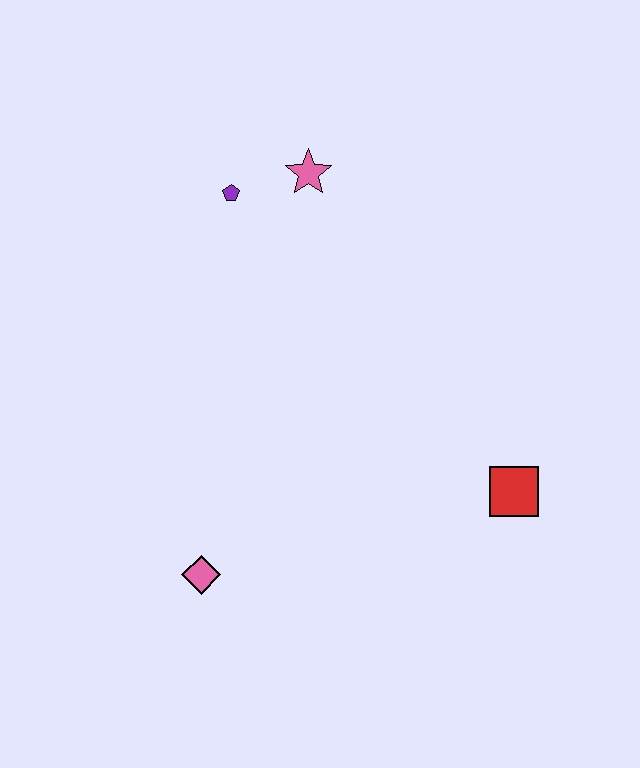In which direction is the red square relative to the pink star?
The red square is below the pink star.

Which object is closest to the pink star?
The purple pentagon is closest to the pink star.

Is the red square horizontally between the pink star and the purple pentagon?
No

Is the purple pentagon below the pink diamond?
No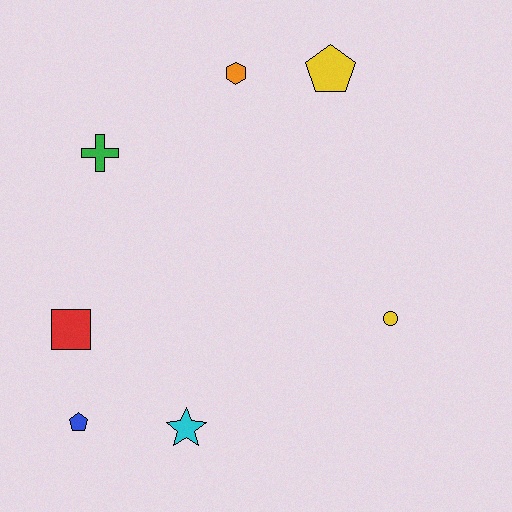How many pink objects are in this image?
There are no pink objects.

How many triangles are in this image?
There are no triangles.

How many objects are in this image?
There are 7 objects.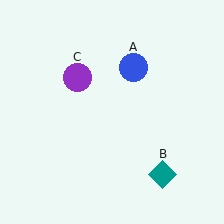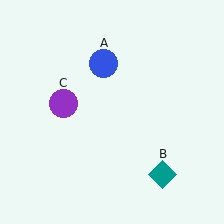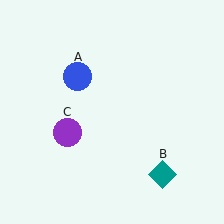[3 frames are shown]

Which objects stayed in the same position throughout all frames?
Teal diamond (object B) remained stationary.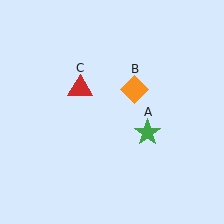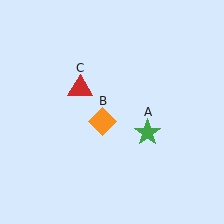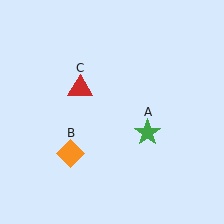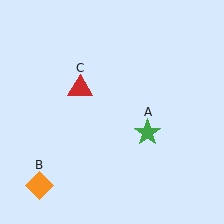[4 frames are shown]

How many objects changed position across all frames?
1 object changed position: orange diamond (object B).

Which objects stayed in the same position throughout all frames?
Green star (object A) and red triangle (object C) remained stationary.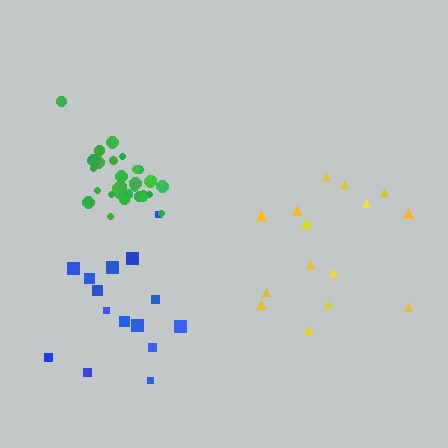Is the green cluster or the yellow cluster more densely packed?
Green.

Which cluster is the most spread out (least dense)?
Yellow.